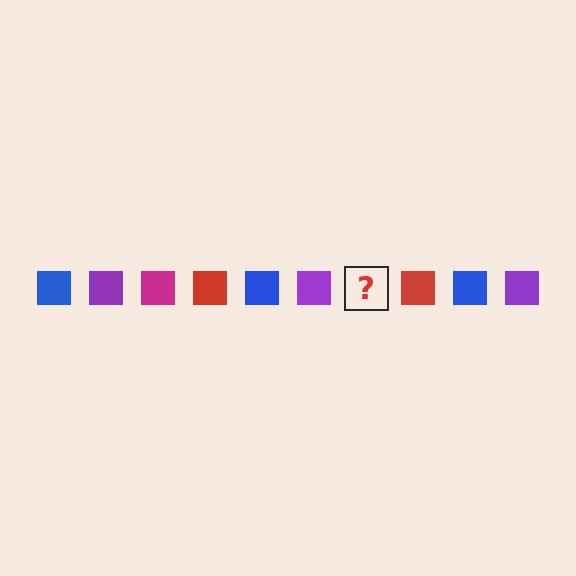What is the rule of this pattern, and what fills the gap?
The rule is that the pattern cycles through blue, purple, magenta, red squares. The gap should be filled with a magenta square.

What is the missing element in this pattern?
The missing element is a magenta square.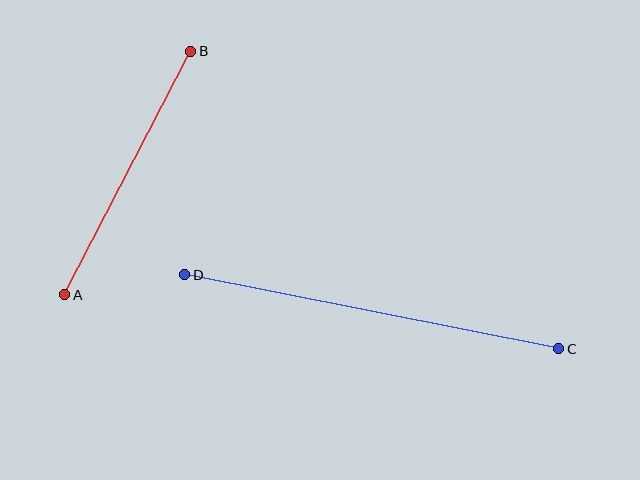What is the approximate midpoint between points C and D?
The midpoint is at approximately (372, 312) pixels.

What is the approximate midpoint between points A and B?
The midpoint is at approximately (128, 173) pixels.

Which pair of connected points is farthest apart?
Points C and D are farthest apart.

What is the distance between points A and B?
The distance is approximately 274 pixels.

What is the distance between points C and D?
The distance is approximately 381 pixels.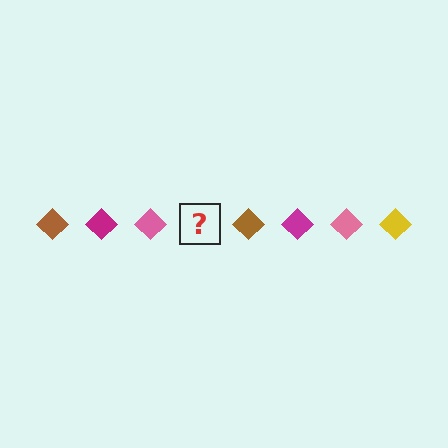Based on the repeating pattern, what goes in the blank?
The blank should be a yellow diamond.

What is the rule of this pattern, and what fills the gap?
The rule is that the pattern cycles through brown, magenta, pink, yellow diamonds. The gap should be filled with a yellow diamond.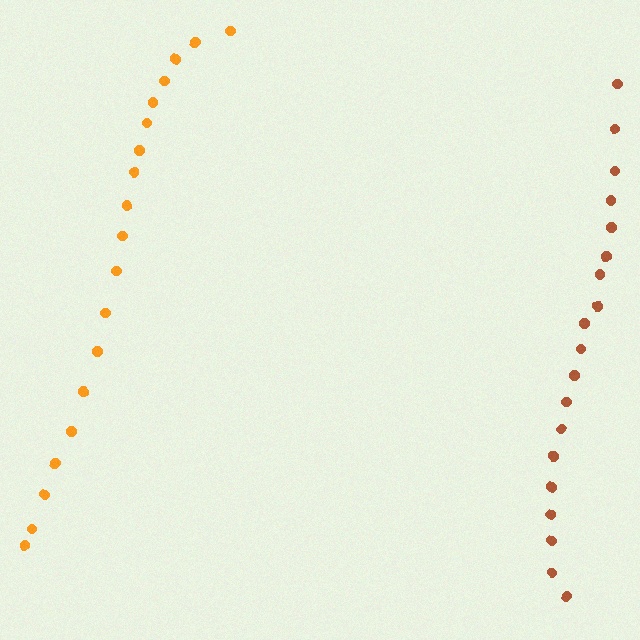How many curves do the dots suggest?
There are 2 distinct paths.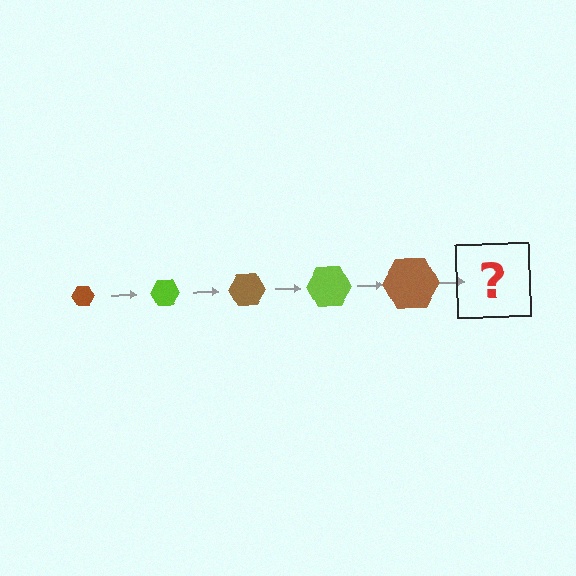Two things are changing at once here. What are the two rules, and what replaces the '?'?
The two rules are that the hexagon grows larger each step and the color cycles through brown and lime. The '?' should be a lime hexagon, larger than the previous one.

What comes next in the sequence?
The next element should be a lime hexagon, larger than the previous one.